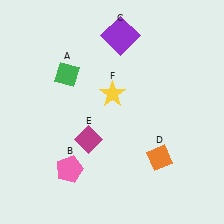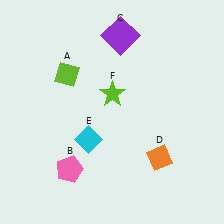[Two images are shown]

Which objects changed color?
A changed from green to lime. E changed from magenta to cyan. F changed from yellow to lime.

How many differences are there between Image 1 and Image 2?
There are 3 differences between the two images.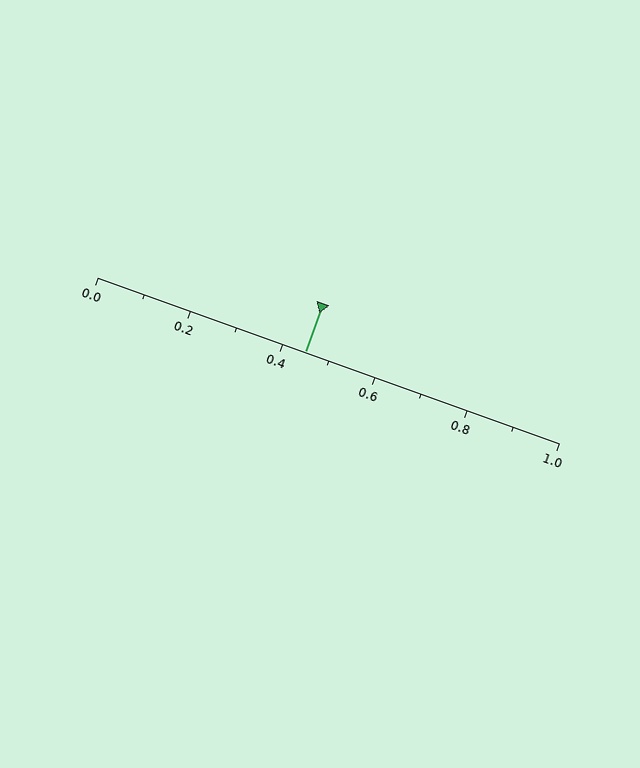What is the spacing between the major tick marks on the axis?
The major ticks are spaced 0.2 apart.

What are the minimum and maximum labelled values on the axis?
The axis runs from 0.0 to 1.0.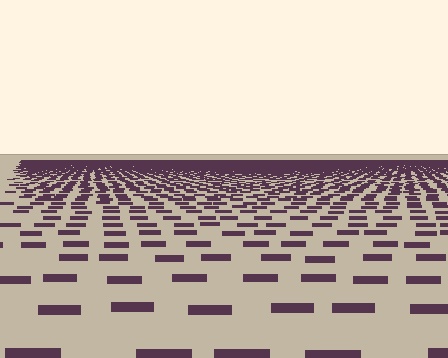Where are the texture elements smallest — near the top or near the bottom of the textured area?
Near the top.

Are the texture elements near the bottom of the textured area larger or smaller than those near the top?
Larger. Near the bottom, elements are closer to the viewer and appear at a bigger on-screen size.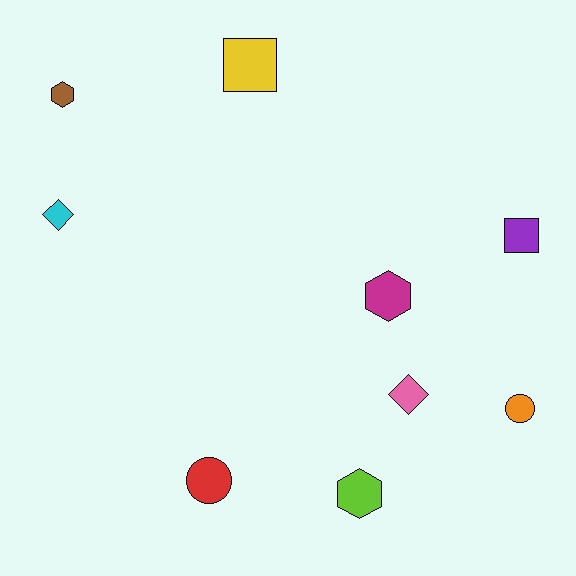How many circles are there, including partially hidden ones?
There are 2 circles.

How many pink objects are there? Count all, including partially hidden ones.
There is 1 pink object.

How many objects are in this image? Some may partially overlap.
There are 9 objects.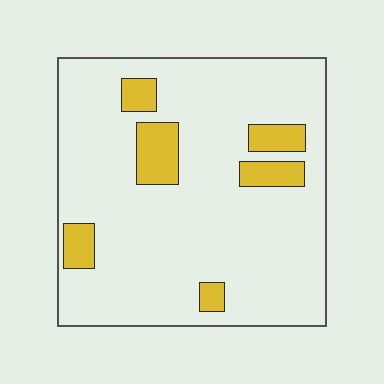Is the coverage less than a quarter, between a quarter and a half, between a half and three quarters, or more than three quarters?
Less than a quarter.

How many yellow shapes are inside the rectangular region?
6.